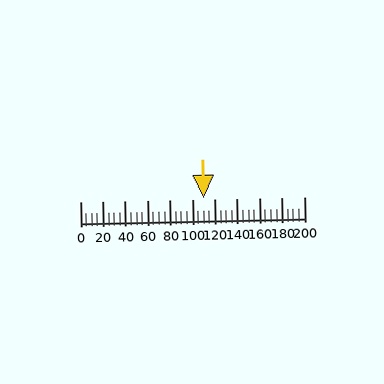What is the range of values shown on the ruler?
The ruler shows values from 0 to 200.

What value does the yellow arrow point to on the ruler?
The yellow arrow points to approximately 110.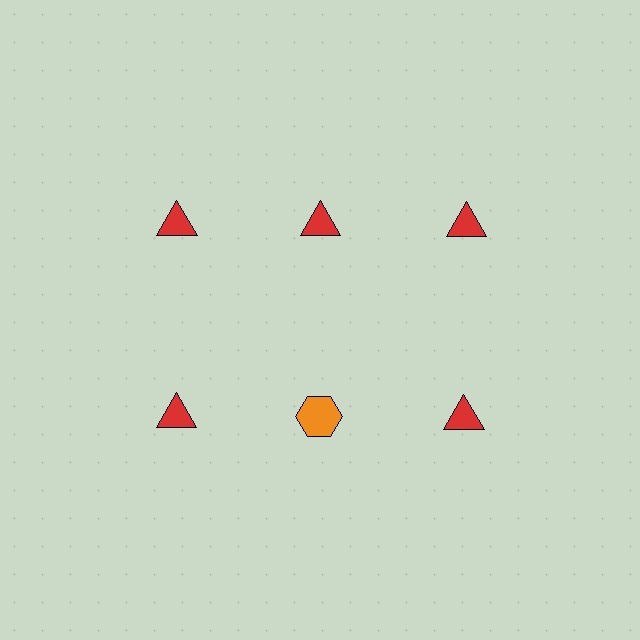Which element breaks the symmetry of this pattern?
The orange hexagon in the second row, second from left column breaks the symmetry. All other shapes are red triangles.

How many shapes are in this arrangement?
There are 6 shapes arranged in a grid pattern.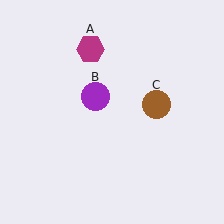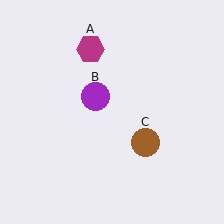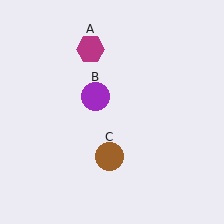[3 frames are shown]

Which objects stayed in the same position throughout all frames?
Magenta hexagon (object A) and purple circle (object B) remained stationary.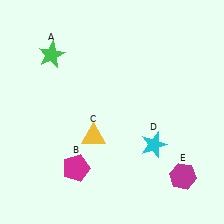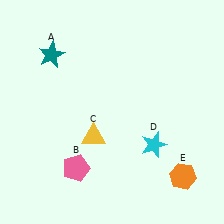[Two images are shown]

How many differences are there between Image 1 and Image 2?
There are 3 differences between the two images.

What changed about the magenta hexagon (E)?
In Image 1, E is magenta. In Image 2, it changed to orange.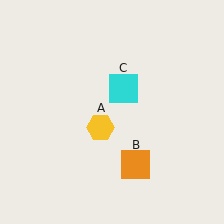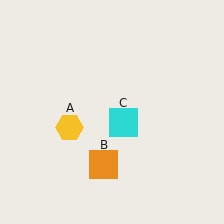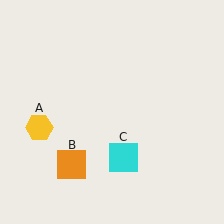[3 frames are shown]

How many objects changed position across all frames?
3 objects changed position: yellow hexagon (object A), orange square (object B), cyan square (object C).